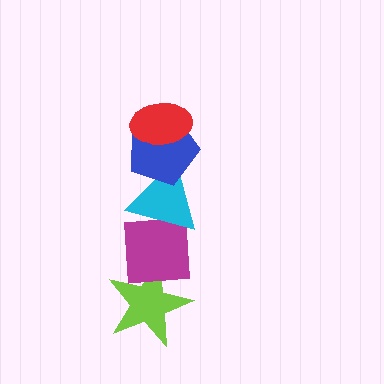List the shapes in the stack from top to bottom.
From top to bottom: the red ellipse, the blue pentagon, the cyan triangle, the magenta square, the lime star.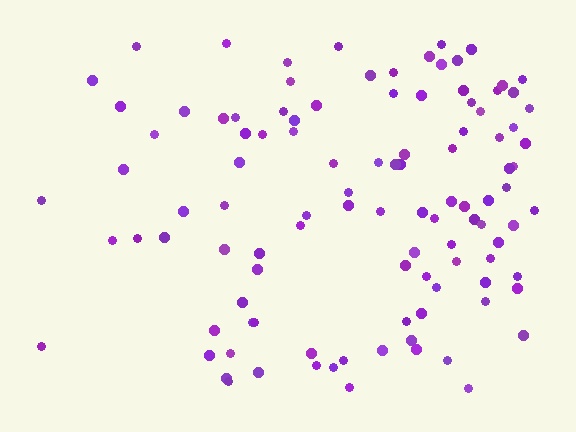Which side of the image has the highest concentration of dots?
The right.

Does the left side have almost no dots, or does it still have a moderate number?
Still a moderate number, just noticeably fewer than the right.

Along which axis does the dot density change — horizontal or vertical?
Horizontal.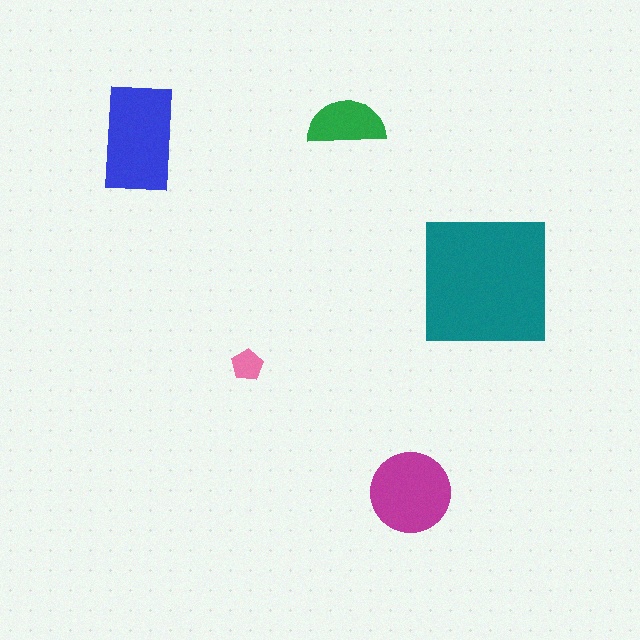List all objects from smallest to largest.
The pink pentagon, the green semicircle, the magenta circle, the blue rectangle, the teal square.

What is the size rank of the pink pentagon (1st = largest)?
5th.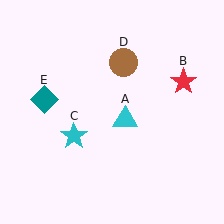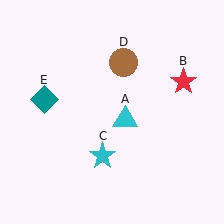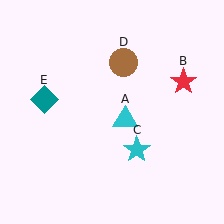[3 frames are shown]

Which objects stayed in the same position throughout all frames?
Cyan triangle (object A) and red star (object B) and brown circle (object D) and teal diamond (object E) remained stationary.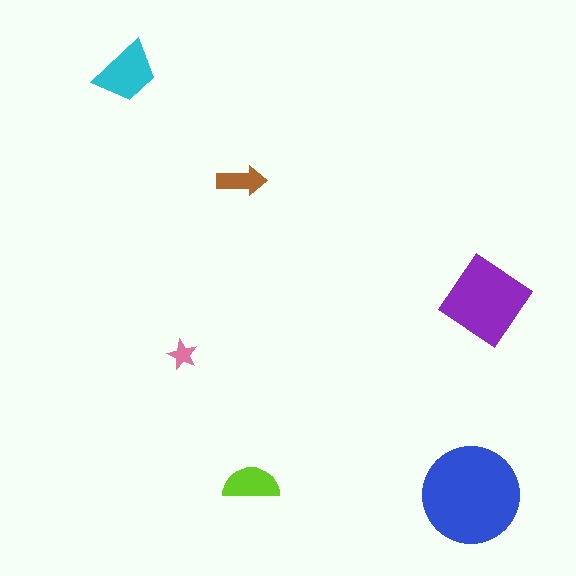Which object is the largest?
The blue circle.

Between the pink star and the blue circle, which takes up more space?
The blue circle.